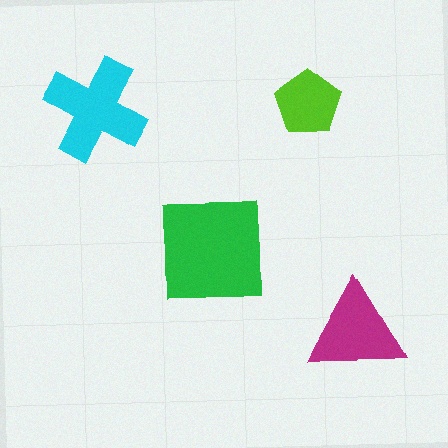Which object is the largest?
The green square.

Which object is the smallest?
The lime pentagon.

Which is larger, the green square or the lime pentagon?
The green square.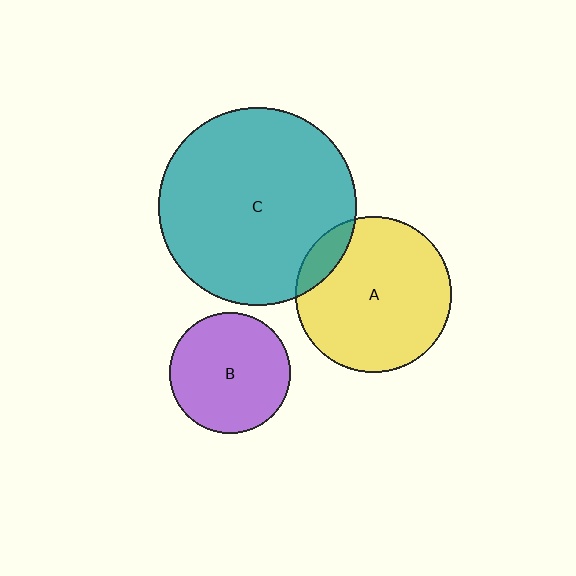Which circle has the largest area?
Circle C (teal).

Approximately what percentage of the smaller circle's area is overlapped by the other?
Approximately 10%.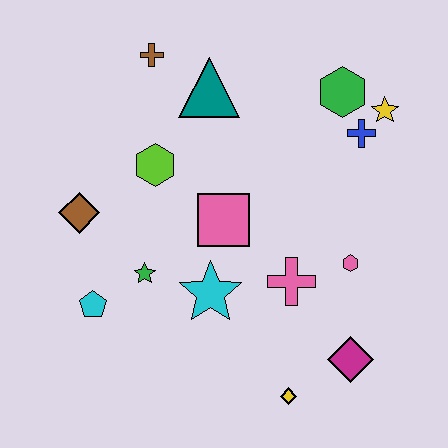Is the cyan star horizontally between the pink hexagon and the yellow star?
No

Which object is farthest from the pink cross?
The brown cross is farthest from the pink cross.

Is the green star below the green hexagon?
Yes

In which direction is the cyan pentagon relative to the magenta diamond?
The cyan pentagon is to the left of the magenta diamond.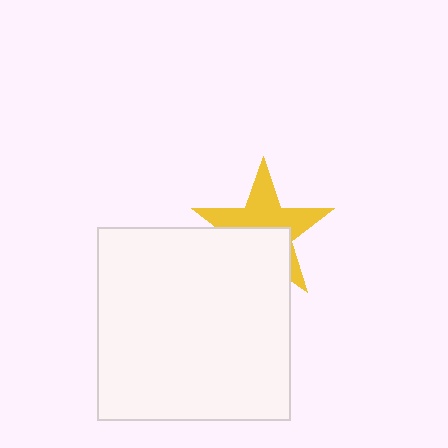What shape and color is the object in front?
The object in front is a white square.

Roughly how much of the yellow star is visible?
About half of it is visible (roughly 56%).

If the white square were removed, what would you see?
You would see the complete yellow star.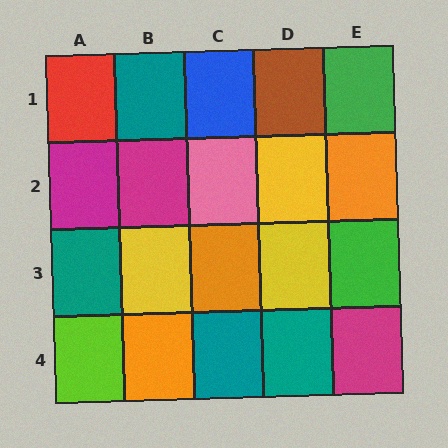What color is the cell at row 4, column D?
Teal.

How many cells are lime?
1 cell is lime.